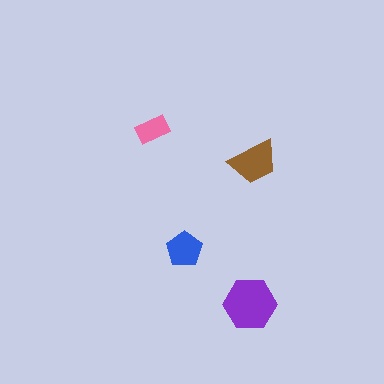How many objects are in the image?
There are 4 objects in the image.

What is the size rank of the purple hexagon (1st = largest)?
1st.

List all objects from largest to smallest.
The purple hexagon, the brown trapezoid, the blue pentagon, the pink rectangle.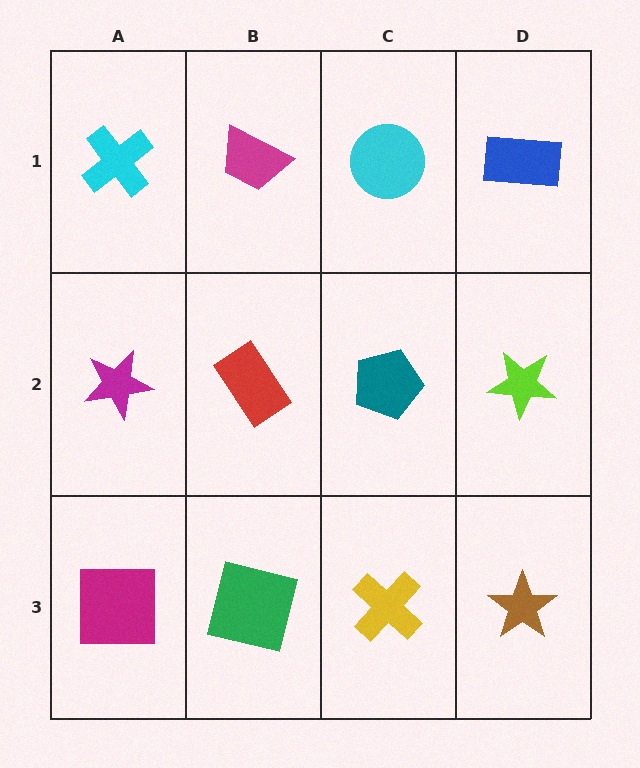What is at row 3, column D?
A brown star.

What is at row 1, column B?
A magenta trapezoid.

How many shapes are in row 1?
4 shapes.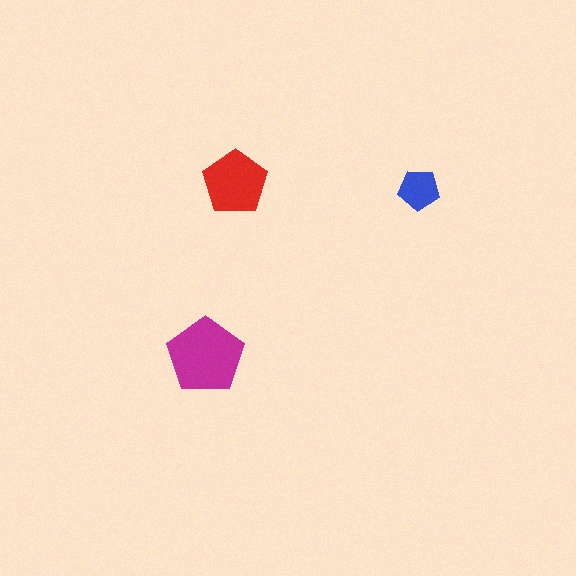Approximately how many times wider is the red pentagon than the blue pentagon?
About 1.5 times wider.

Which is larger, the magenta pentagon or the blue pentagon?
The magenta one.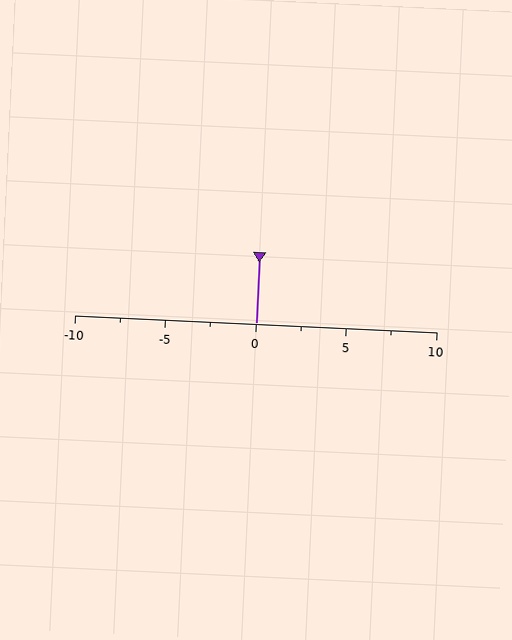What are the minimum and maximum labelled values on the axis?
The axis runs from -10 to 10.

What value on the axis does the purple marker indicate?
The marker indicates approximately 0.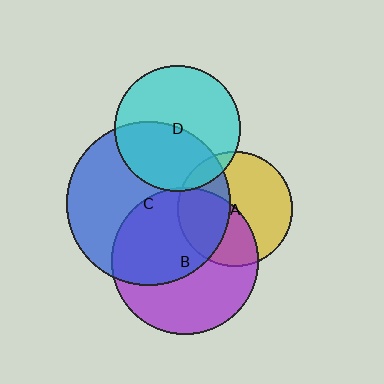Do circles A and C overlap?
Yes.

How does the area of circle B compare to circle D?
Approximately 1.3 times.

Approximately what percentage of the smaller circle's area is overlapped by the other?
Approximately 35%.